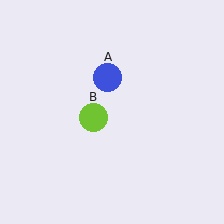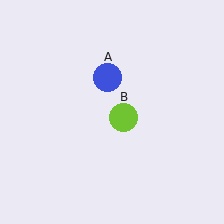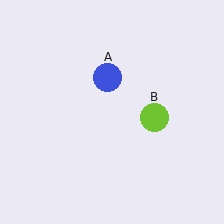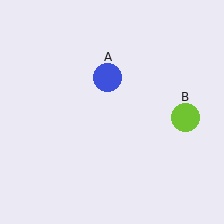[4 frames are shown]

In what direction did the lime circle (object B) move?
The lime circle (object B) moved right.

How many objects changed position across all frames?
1 object changed position: lime circle (object B).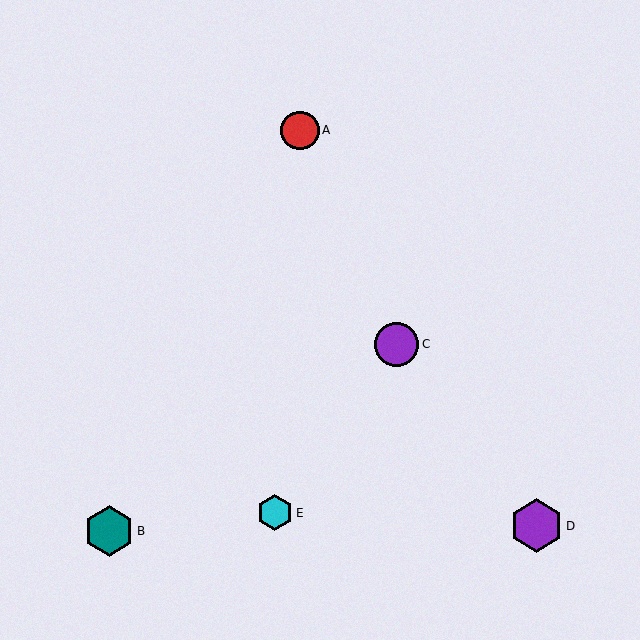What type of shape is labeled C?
Shape C is a purple circle.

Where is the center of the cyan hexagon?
The center of the cyan hexagon is at (275, 513).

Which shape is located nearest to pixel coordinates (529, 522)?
The purple hexagon (labeled D) at (537, 526) is nearest to that location.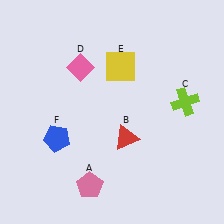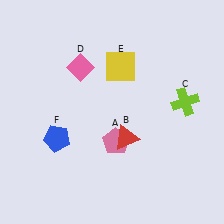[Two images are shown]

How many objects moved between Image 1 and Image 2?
1 object moved between the two images.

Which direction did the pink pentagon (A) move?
The pink pentagon (A) moved up.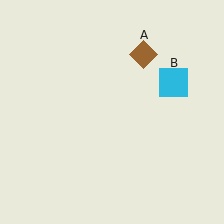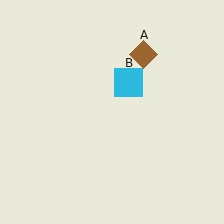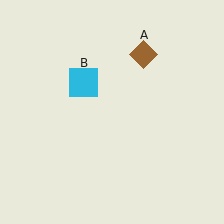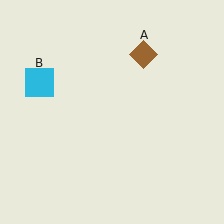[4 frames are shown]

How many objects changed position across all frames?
1 object changed position: cyan square (object B).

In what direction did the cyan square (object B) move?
The cyan square (object B) moved left.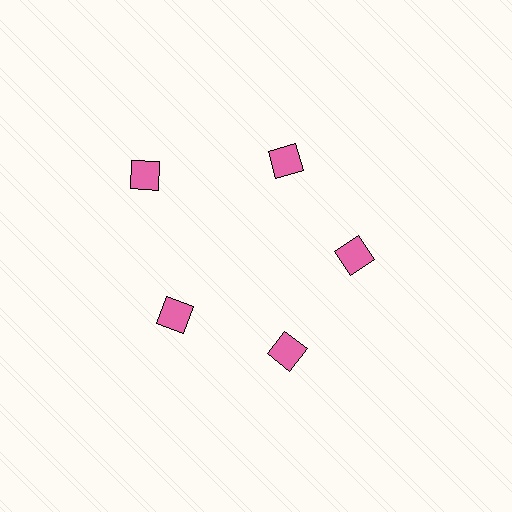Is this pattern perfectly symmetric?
No. The 5 pink squares are arranged in a ring, but one element near the 10 o'clock position is pushed outward from the center, breaking the 5-fold rotational symmetry.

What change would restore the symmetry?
The symmetry would be restored by moving it inward, back onto the ring so that all 5 squares sit at equal angles and equal distance from the center.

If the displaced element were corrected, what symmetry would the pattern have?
It would have 5-fold rotational symmetry — the pattern would map onto itself every 72 degrees.